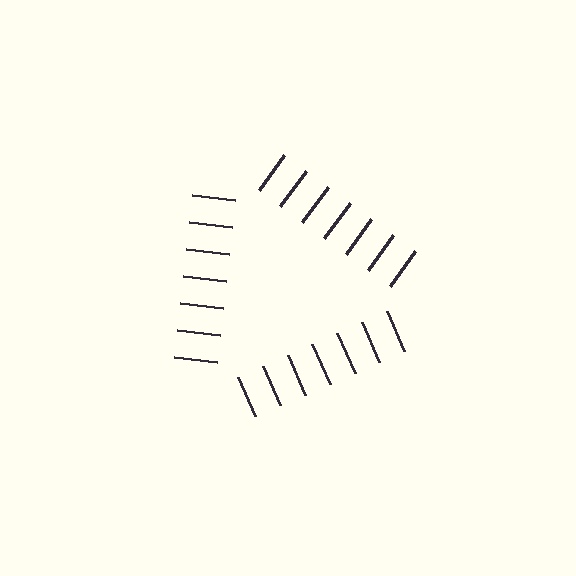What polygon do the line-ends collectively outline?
An illusory triangle — the line segments terminate on its edges but no continuous stroke is drawn.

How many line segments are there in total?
21 — 7 along each of the 3 edges.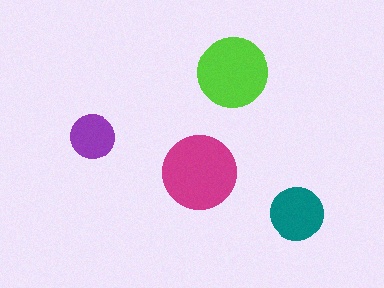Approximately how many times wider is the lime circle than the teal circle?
About 1.5 times wider.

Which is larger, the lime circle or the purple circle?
The lime one.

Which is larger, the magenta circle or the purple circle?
The magenta one.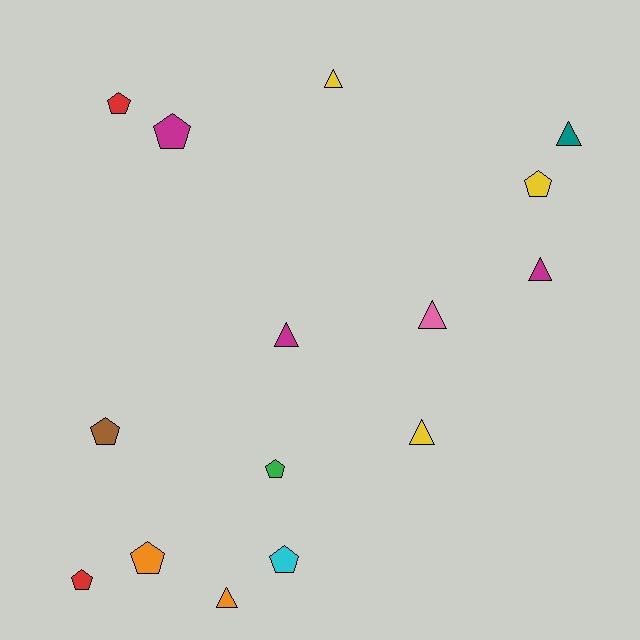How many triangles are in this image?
There are 7 triangles.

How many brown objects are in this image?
There is 1 brown object.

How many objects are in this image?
There are 15 objects.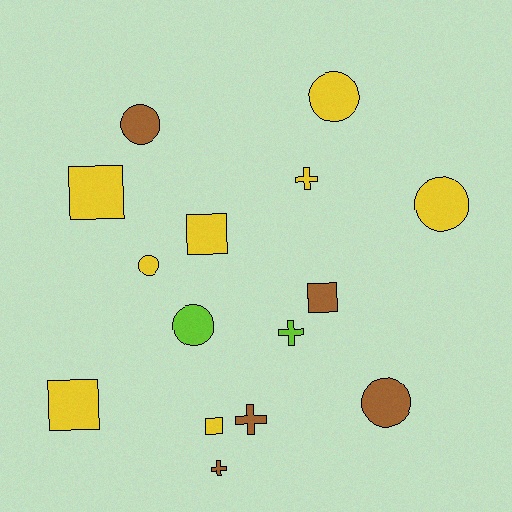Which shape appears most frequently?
Circle, with 6 objects.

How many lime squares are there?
There are no lime squares.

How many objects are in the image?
There are 15 objects.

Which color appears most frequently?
Yellow, with 8 objects.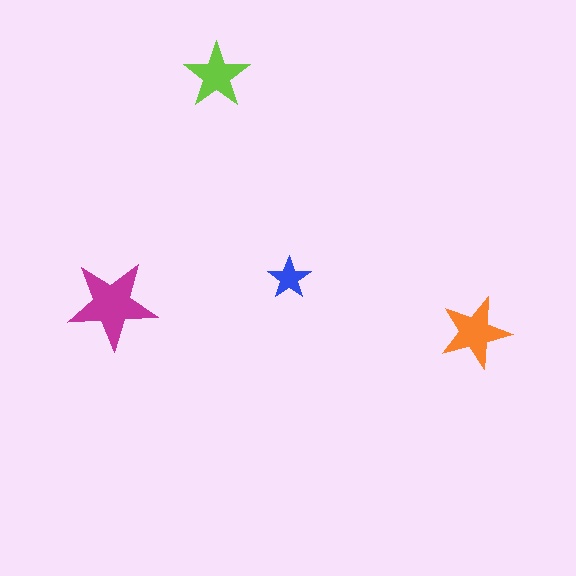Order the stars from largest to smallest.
the magenta one, the orange one, the lime one, the blue one.